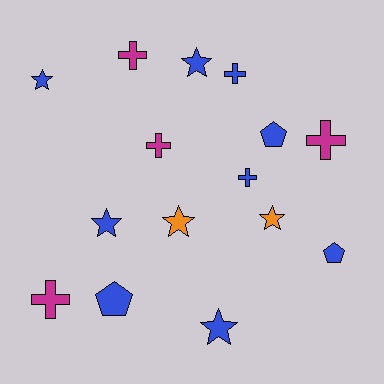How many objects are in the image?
There are 15 objects.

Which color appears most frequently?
Blue, with 9 objects.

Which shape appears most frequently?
Cross, with 6 objects.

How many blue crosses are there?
There are 2 blue crosses.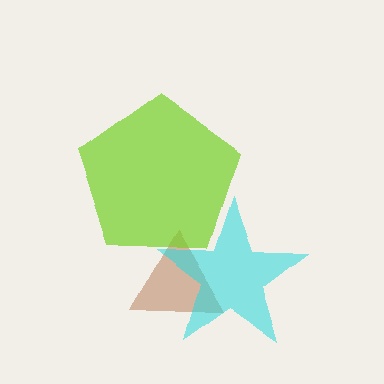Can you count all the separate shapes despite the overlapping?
Yes, there are 3 separate shapes.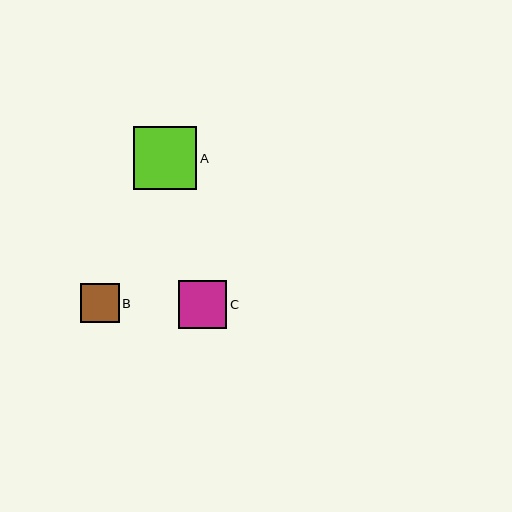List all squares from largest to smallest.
From largest to smallest: A, C, B.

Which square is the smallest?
Square B is the smallest with a size of approximately 39 pixels.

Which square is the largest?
Square A is the largest with a size of approximately 63 pixels.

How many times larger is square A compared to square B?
Square A is approximately 1.6 times the size of square B.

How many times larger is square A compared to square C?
Square A is approximately 1.3 times the size of square C.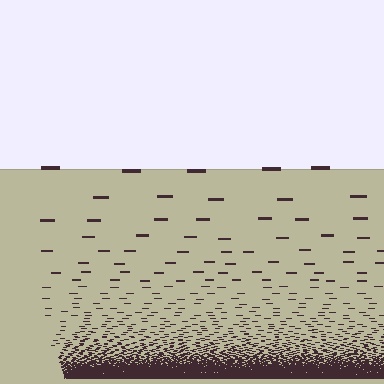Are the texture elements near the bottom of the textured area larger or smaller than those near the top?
Smaller. The gradient is inverted — elements near the bottom are smaller and denser.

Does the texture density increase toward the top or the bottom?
Density increases toward the bottom.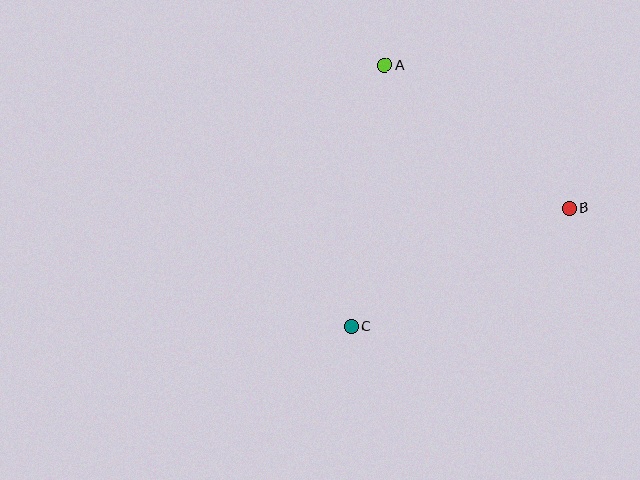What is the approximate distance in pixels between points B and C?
The distance between B and C is approximately 248 pixels.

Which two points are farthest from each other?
Points A and C are farthest from each other.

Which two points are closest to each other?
Points A and B are closest to each other.